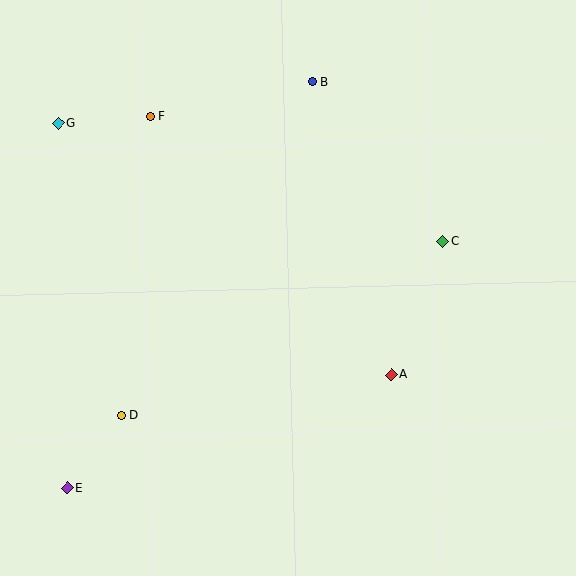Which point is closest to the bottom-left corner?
Point E is closest to the bottom-left corner.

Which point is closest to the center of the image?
Point A at (391, 375) is closest to the center.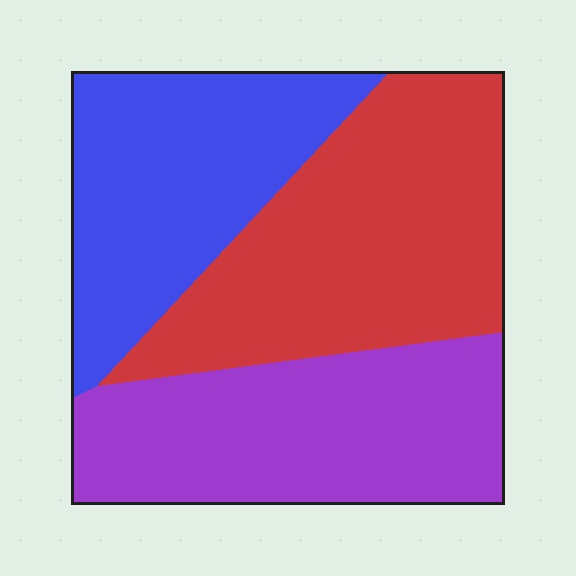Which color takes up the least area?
Blue, at roughly 30%.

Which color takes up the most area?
Red, at roughly 40%.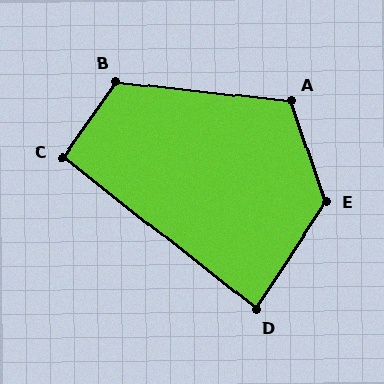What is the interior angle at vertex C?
Approximately 93 degrees (approximately right).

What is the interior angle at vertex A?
Approximately 115 degrees (obtuse).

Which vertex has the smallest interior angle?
D, at approximately 85 degrees.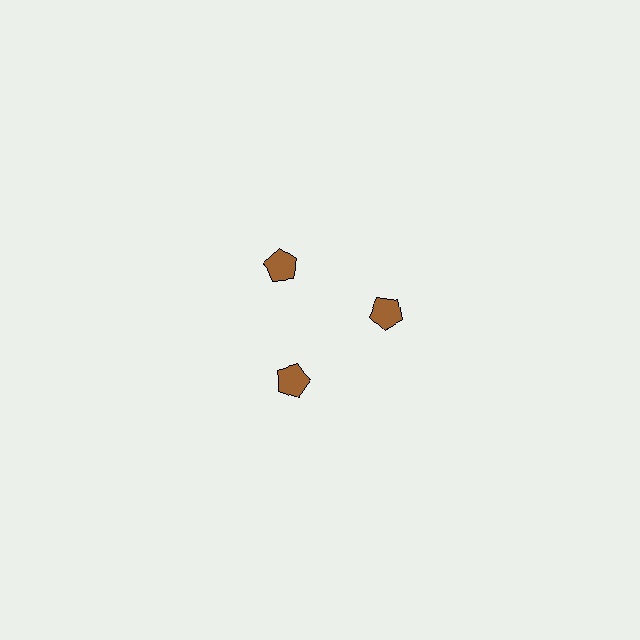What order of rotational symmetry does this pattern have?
This pattern has 3-fold rotational symmetry.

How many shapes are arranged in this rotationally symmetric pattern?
There are 3 shapes, arranged in 3 groups of 1.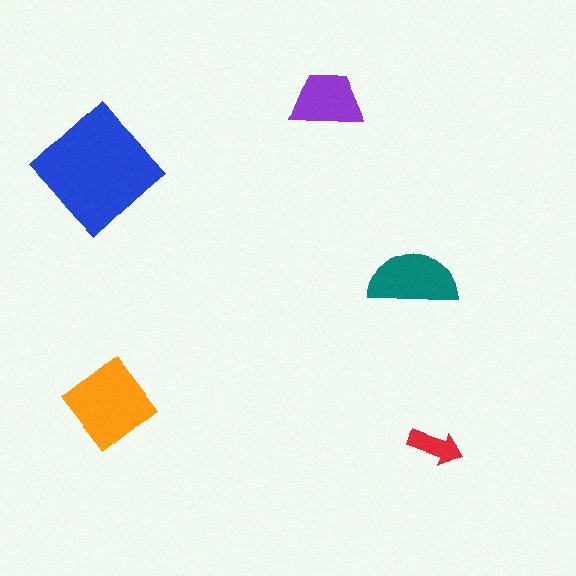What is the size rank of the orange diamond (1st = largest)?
2nd.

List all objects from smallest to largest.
The red arrow, the purple trapezoid, the teal semicircle, the orange diamond, the blue diamond.